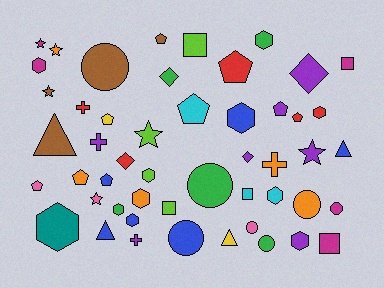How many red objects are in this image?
There are 5 red objects.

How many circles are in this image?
There are 7 circles.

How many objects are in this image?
There are 50 objects.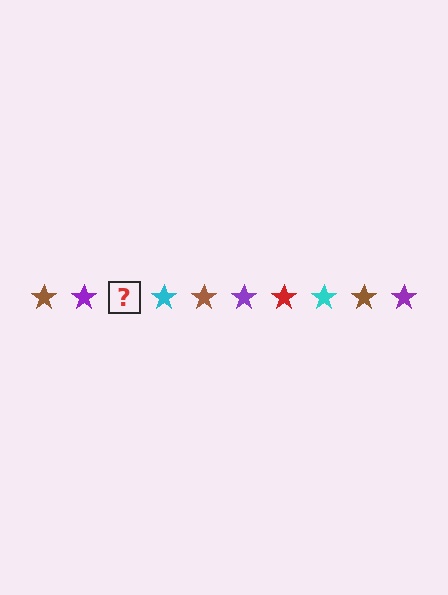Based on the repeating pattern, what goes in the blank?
The blank should be a red star.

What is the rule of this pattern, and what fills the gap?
The rule is that the pattern cycles through brown, purple, red, cyan stars. The gap should be filled with a red star.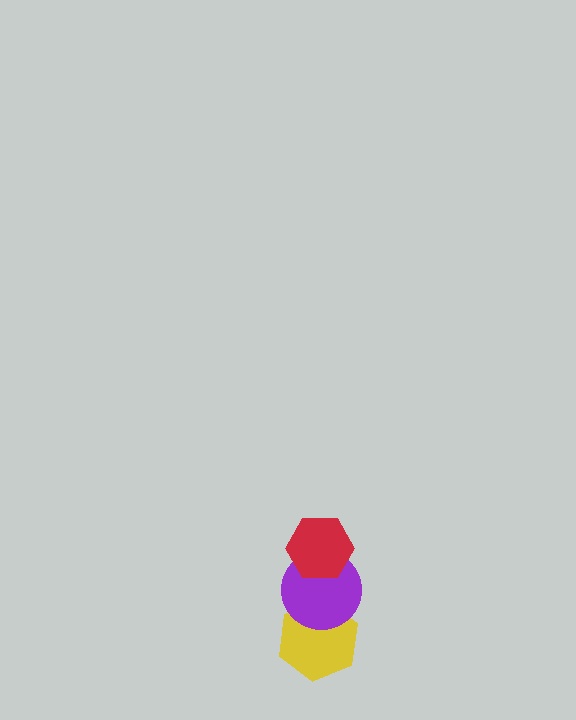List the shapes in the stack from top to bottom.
From top to bottom: the red hexagon, the purple circle, the yellow hexagon.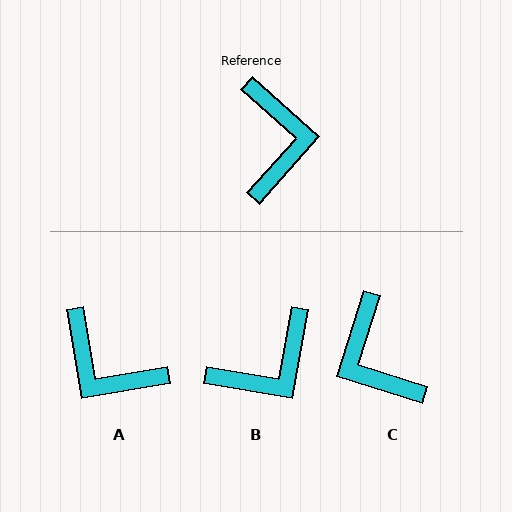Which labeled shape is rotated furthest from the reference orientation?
C, about 156 degrees away.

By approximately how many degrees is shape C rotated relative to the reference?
Approximately 156 degrees clockwise.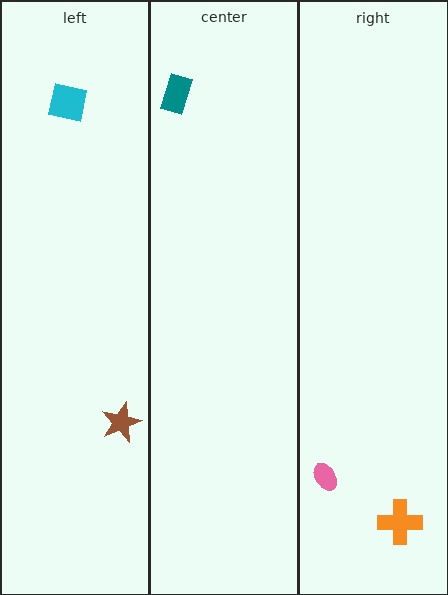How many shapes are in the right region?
2.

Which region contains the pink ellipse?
The right region.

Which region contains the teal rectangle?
The center region.